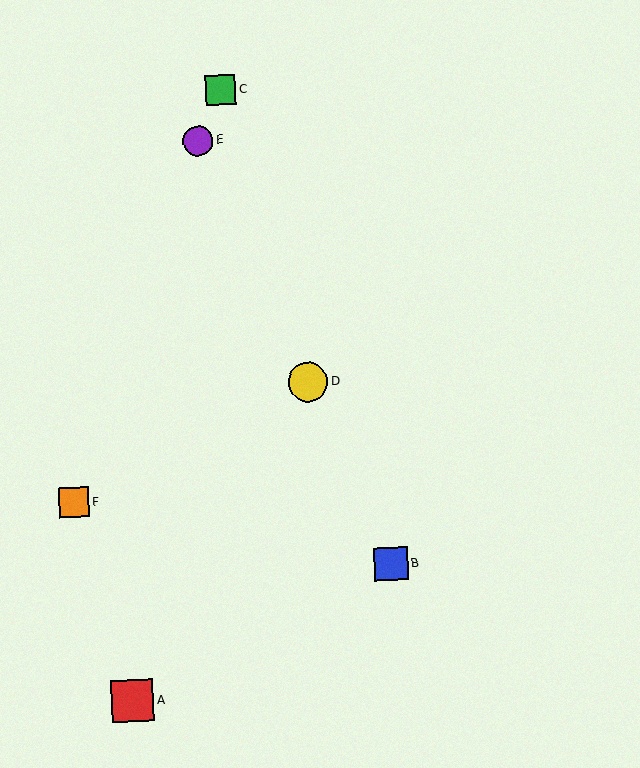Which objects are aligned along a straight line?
Objects B, D, E are aligned along a straight line.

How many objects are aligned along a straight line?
3 objects (B, D, E) are aligned along a straight line.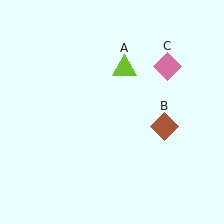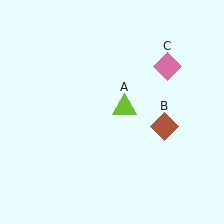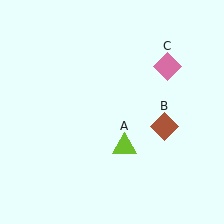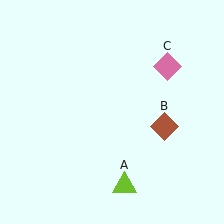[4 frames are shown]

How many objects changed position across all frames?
1 object changed position: lime triangle (object A).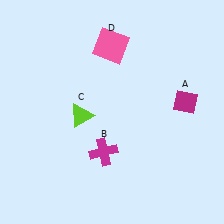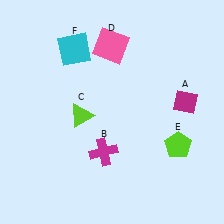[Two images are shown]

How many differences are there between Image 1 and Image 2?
There are 2 differences between the two images.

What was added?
A lime pentagon (E), a cyan square (F) were added in Image 2.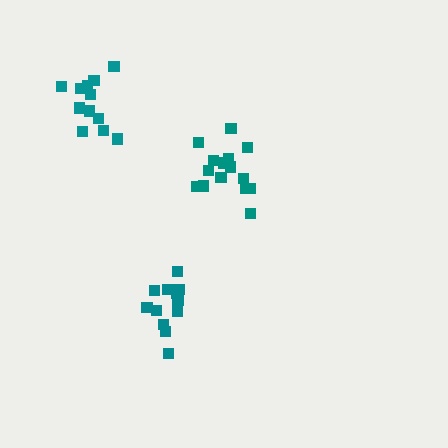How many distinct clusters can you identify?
There are 3 distinct clusters.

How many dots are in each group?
Group 1: 15 dots, Group 2: 12 dots, Group 3: 12 dots (39 total).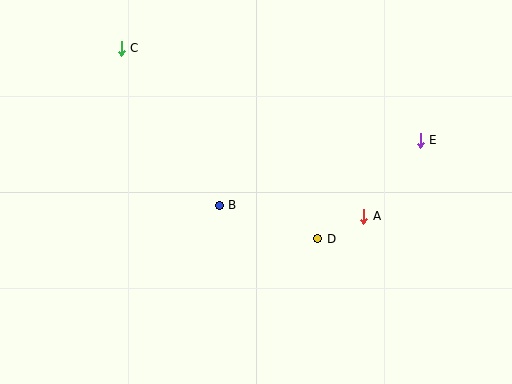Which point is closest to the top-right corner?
Point E is closest to the top-right corner.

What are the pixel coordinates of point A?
Point A is at (364, 216).